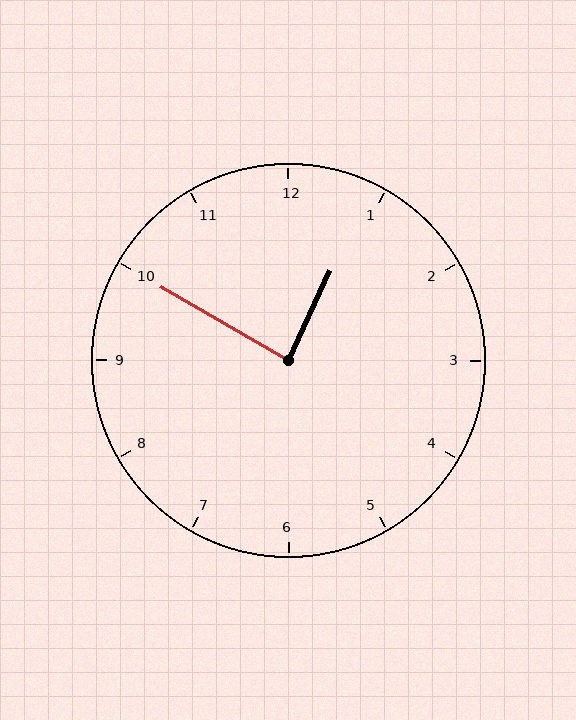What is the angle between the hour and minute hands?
Approximately 85 degrees.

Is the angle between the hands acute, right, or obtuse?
It is right.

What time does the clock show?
12:50.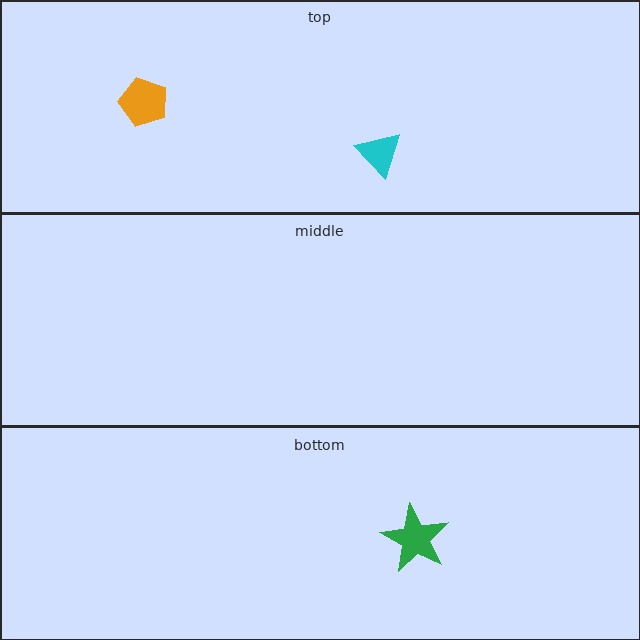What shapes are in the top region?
The cyan triangle, the orange pentagon.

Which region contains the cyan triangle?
The top region.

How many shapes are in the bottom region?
1.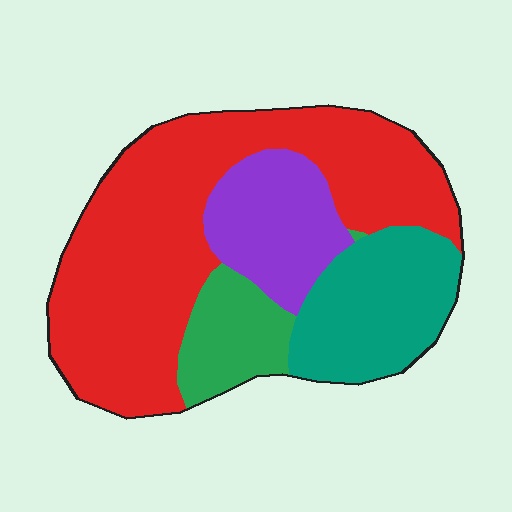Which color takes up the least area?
Green, at roughly 10%.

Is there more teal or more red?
Red.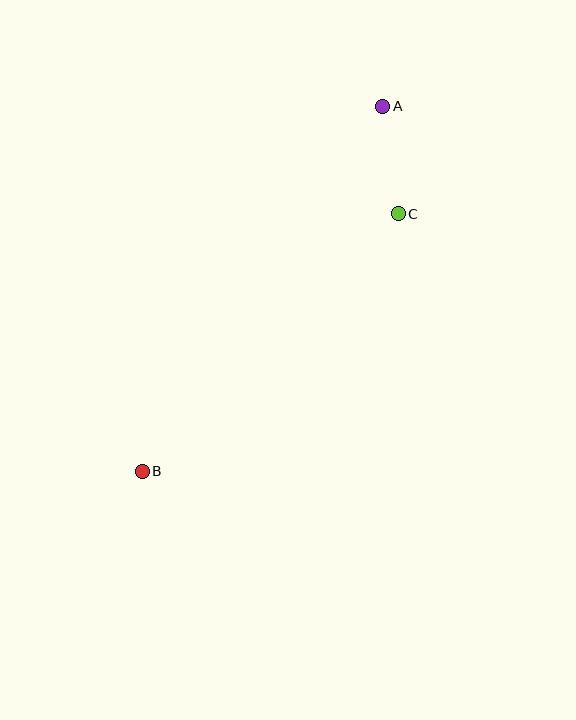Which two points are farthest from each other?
Points A and B are farthest from each other.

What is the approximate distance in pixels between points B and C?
The distance between B and C is approximately 363 pixels.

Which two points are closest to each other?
Points A and C are closest to each other.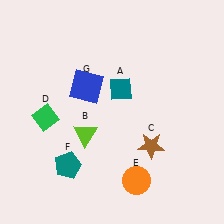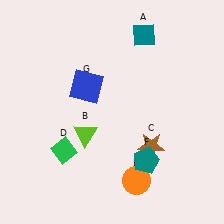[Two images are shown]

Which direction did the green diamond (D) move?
The green diamond (D) moved down.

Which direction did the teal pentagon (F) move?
The teal pentagon (F) moved right.